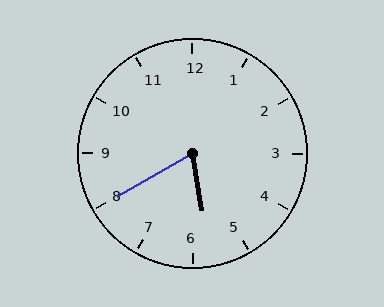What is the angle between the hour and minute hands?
Approximately 70 degrees.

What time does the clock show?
5:40.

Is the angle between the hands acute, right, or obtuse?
It is acute.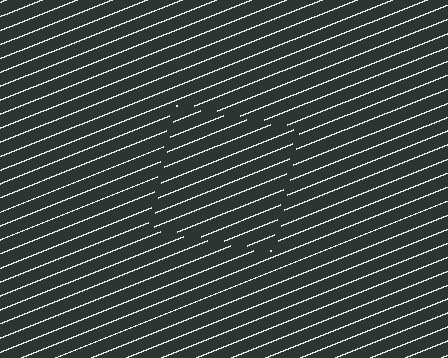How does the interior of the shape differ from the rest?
The interior of the shape contains the same grating, shifted by half a period — the contour is defined by the phase discontinuity where line-ends from the inner and outer gratings abut.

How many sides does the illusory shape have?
4 sides — the line-ends trace a square.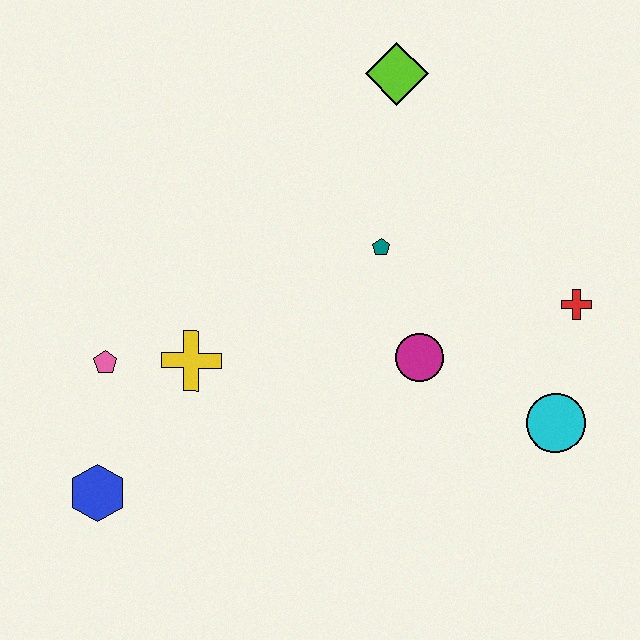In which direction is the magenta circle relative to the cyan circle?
The magenta circle is to the left of the cyan circle.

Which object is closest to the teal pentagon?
The magenta circle is closest to the teal pentagon.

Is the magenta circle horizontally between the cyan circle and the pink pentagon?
Yes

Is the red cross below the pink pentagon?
No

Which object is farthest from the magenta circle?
The blue hexagon is farthest from the magenta circle.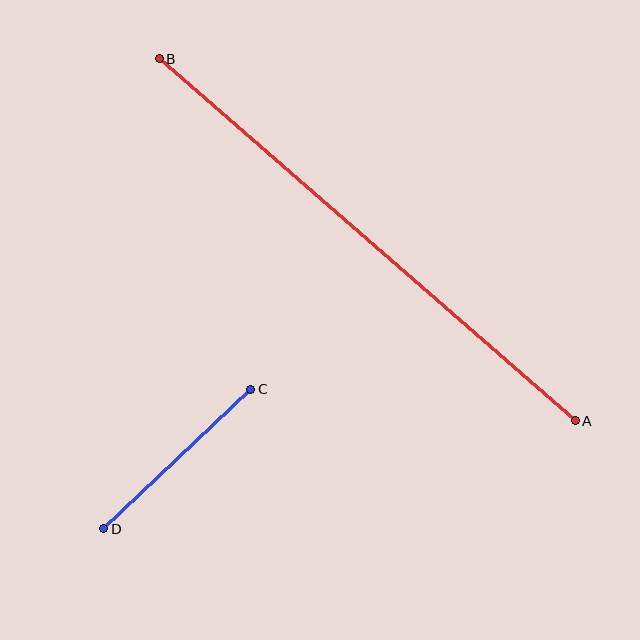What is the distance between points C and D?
The distance is approximately 203 pixels.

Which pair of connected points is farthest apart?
Points A and B are farthest apart.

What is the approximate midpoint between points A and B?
The midpoint is at approximately (367, 240) pixels.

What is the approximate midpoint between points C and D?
The midpoint is at approximately (177, 459) pixels.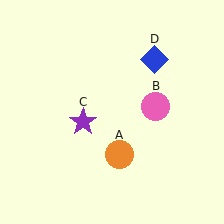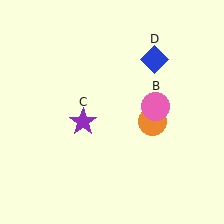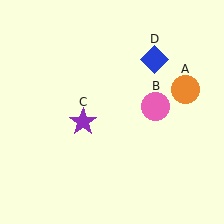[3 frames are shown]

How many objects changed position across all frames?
1 object changed position: orange circle (object A).